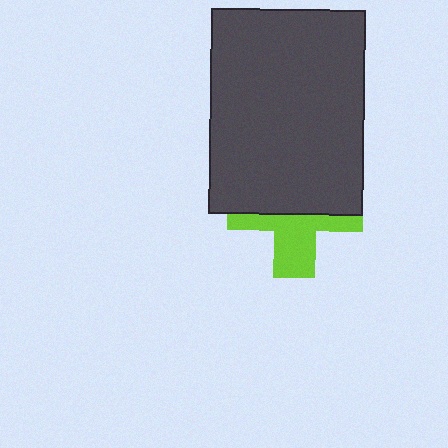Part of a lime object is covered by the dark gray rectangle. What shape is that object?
It is a cross.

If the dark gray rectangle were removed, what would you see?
You would see the complete lime cross.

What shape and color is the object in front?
The object in front is a dark gray rectangle.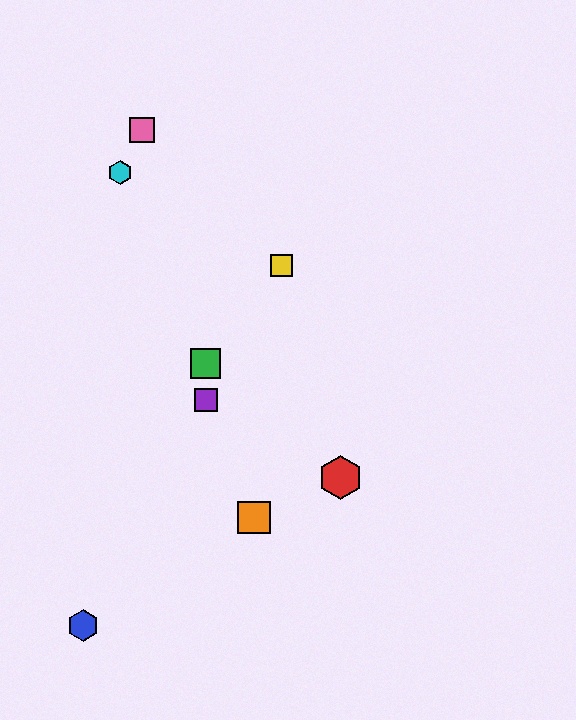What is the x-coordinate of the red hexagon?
The red hexagon is at x≈340.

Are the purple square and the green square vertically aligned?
Yes, both are at x≈206.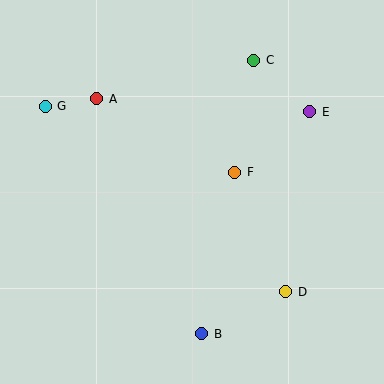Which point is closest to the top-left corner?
Point G is closest to the top-left corner.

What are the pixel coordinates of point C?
Point C is at (254, 60).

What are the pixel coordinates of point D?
Point D is at (286, 292).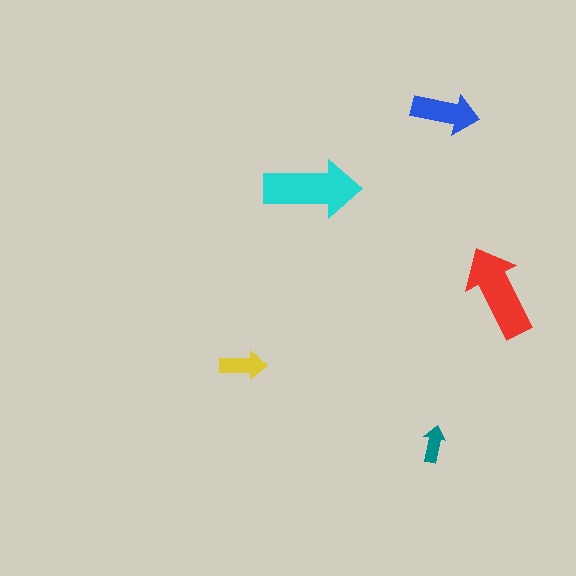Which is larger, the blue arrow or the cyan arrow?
The cyan one.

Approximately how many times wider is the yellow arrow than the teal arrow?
About 1.5 times wider.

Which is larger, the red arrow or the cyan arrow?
The cyan one.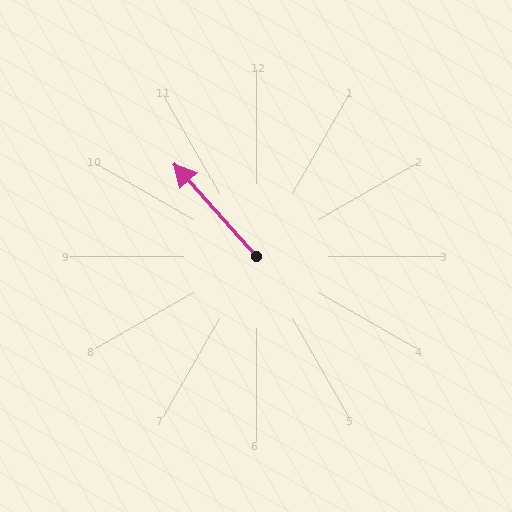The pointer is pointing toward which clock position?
Roughly 11 o'clock.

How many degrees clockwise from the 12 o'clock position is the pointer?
Approximately 318 degrees.